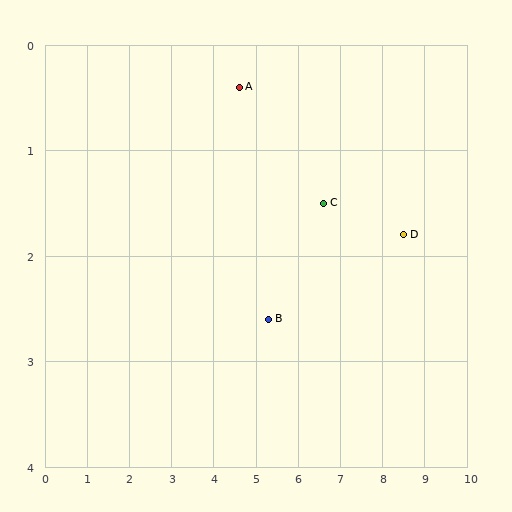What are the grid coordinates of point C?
Point C is at approximately (6.6, 1.5).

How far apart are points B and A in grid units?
Points B and A are about 2.3 grid units apart.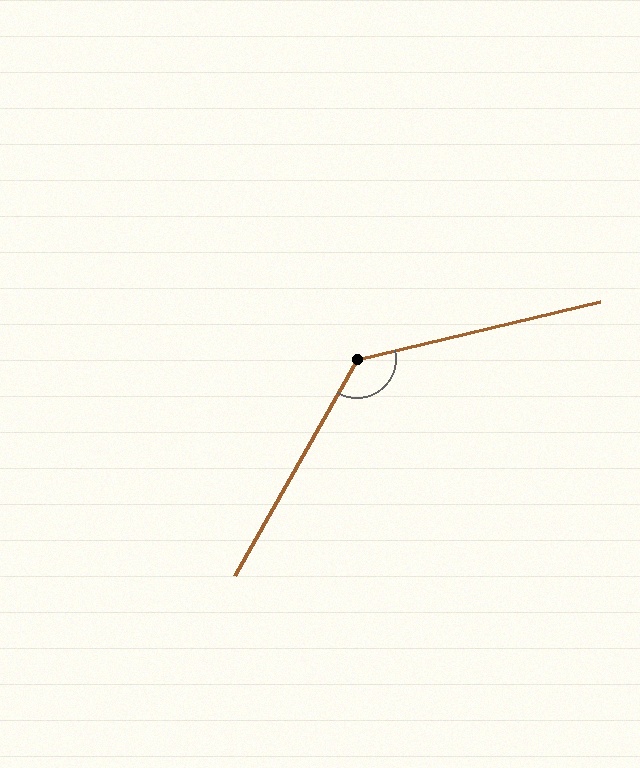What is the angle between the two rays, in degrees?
Approximately 133 degrees.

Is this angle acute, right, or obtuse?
It is obtuse.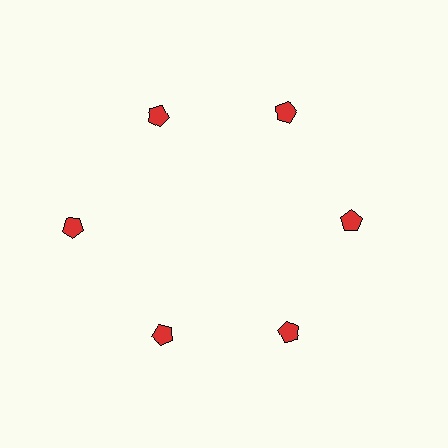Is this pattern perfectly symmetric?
No. The 6 red pentagons are arranged in a ring, but one element near the 9 o'clock position is pushed outward from the center, breaking the 6-fold rotational symmetry.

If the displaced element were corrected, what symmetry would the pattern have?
It would have 6-fold rotational symmetry — the pattern would map onto itself every 60 degrees.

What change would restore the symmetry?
The symmetry would be restored by moving it inward, back onto the ring so that all 6 pentagons sit at equal angles and equal distance from the center.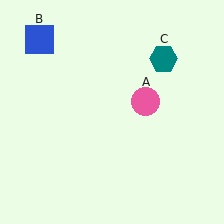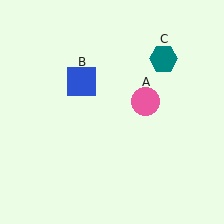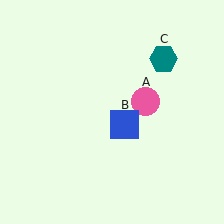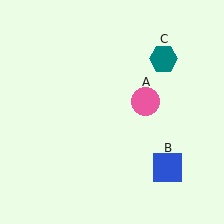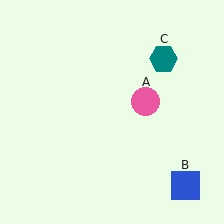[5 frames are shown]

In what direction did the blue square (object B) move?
The blue square (object B) moved down and to the right.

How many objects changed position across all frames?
1 object changed position: blue square (object B).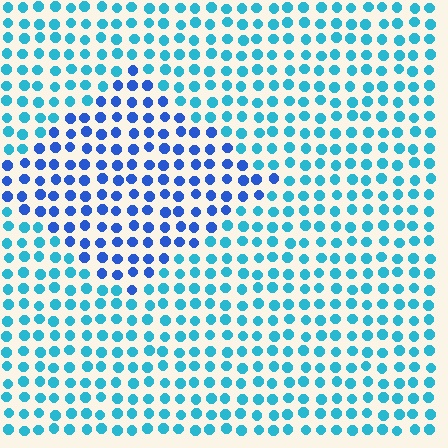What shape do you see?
I see a diamond.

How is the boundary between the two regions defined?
The boundary is defined purely by a slight shift in hue (about 34 degrees). Spacing, size, and orientation are identical on both sides.